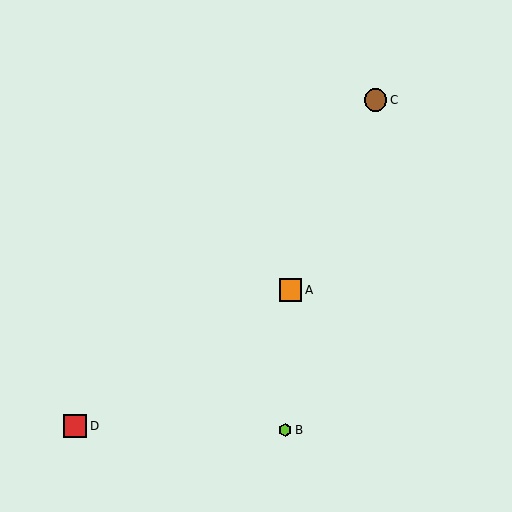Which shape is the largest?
The red square (labeled D) is the largest.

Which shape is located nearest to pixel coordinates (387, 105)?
The brown circle (labeled C) at (375, 100) is nearest to that location.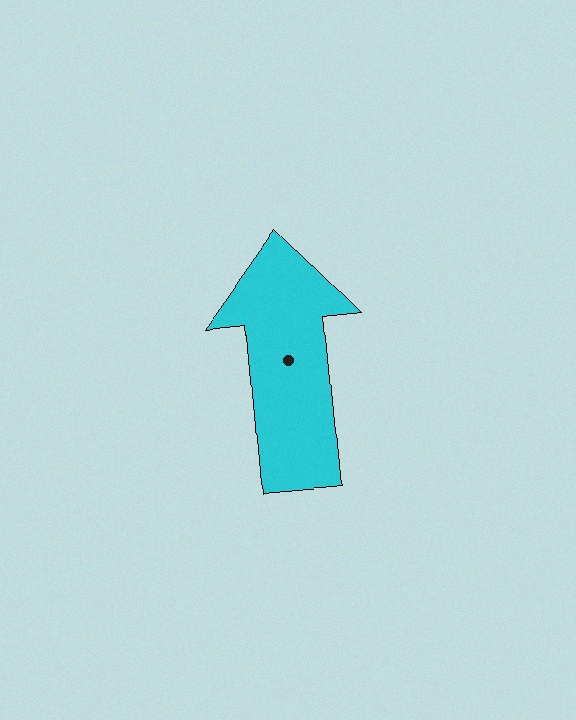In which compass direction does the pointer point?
North.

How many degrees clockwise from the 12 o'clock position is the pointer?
Approximately 355 degrees.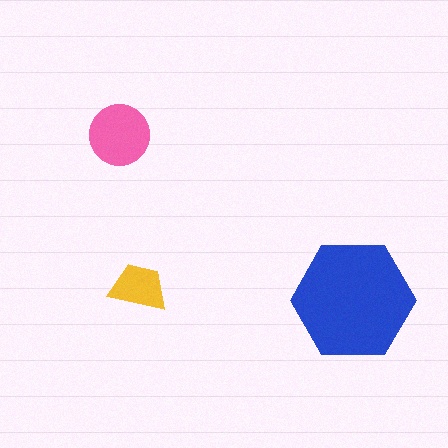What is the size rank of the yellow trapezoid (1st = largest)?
3rd.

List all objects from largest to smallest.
The blue hexagon, the pink circle, the yellow trapezoid.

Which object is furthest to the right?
The blue hexagon is rightmost.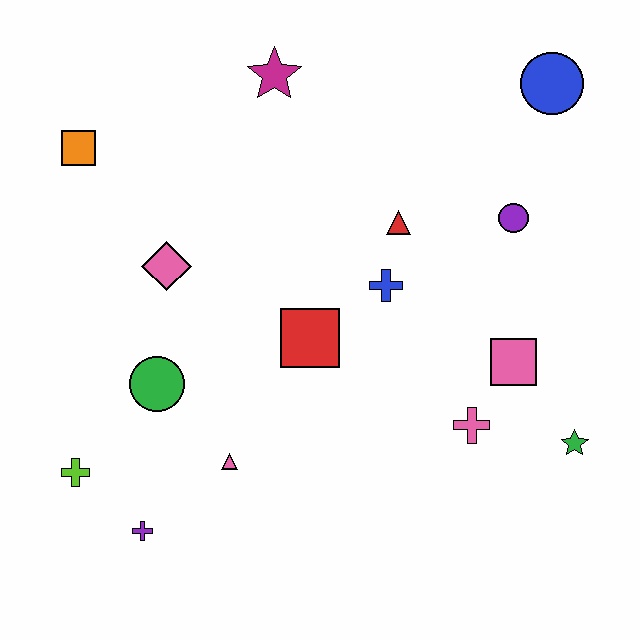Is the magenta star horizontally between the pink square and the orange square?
Yes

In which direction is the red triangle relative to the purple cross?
The red triangle is above the purple cross.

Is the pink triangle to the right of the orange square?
Yes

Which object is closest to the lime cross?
The purple cross is closest to the lime cross.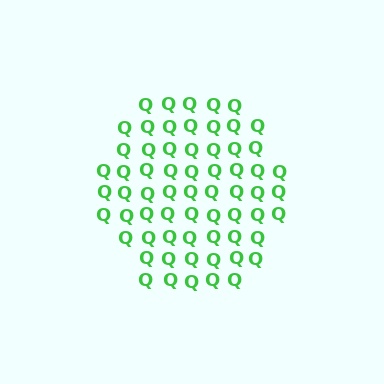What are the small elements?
The small elements are letter Q's.